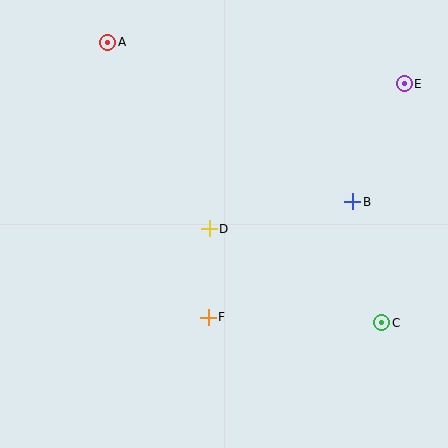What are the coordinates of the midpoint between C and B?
The midpoint between C and B is at (367, 262).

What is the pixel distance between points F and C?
The distance between F and C is 174 pixels.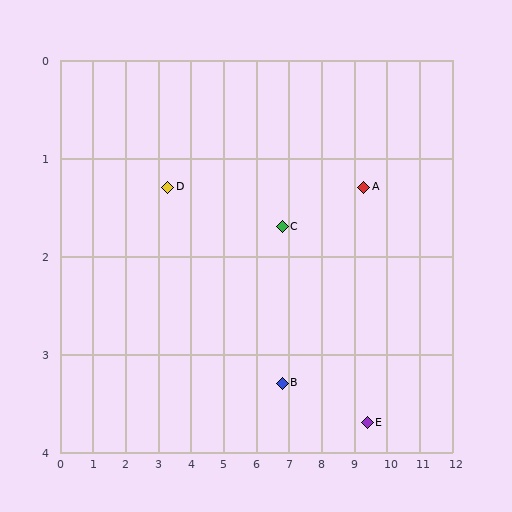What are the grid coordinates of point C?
Point C is at approximately (6.8, 1.7).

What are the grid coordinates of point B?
Point B is at approximately (6.8, 3.3).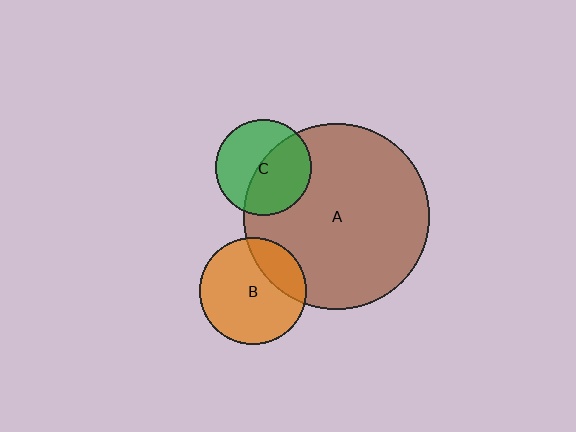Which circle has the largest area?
Circle A (brown).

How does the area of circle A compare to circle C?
Approximately 3.7 times.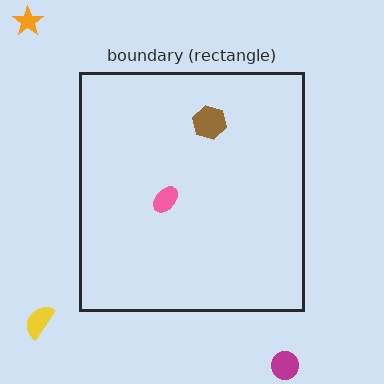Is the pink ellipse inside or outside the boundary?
Inside.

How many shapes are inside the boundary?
2 inside, 3 outside.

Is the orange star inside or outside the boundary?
Outside.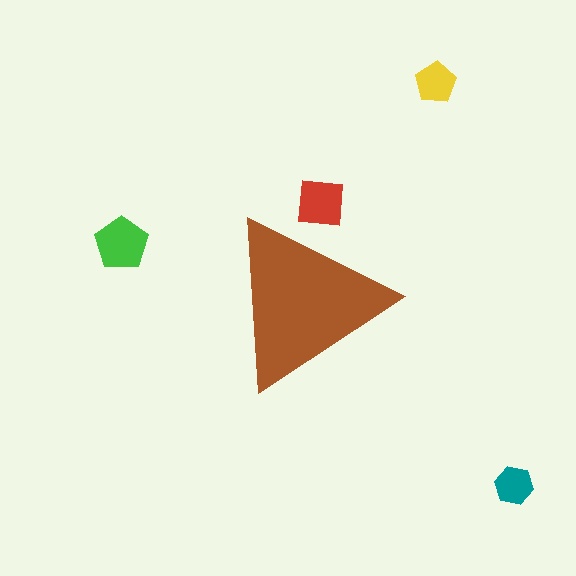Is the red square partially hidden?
Yes, the red square is partially hidden behind the brown triangle.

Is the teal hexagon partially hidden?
No, the teal hexagon is fully visible.